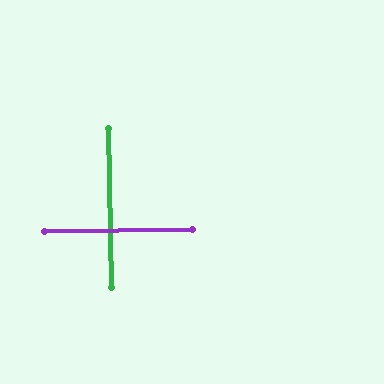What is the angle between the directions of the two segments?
Approximately 90 degrees.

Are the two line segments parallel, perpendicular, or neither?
Perpendicular — they meet at approximately 90°.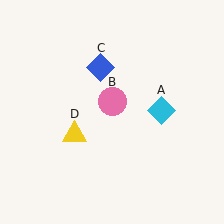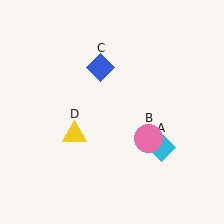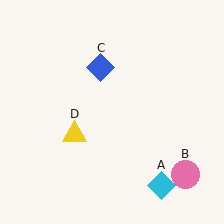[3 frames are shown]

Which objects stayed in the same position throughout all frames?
Blue diamond (object C) and yellow triangle (object D) remained stationary.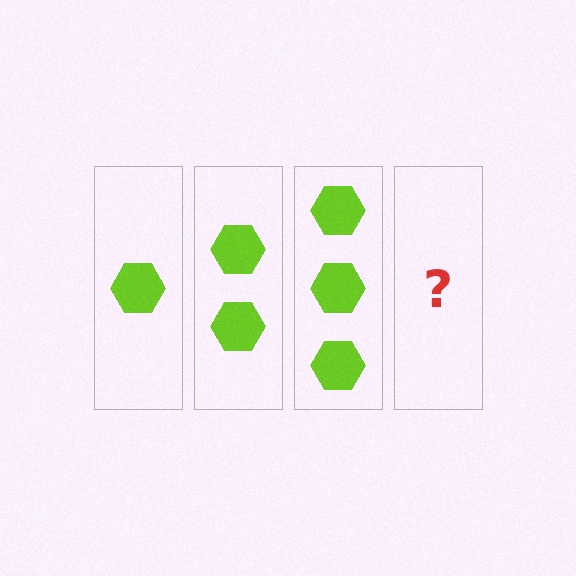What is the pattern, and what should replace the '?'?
The pattern is that each step adds one more hexagon. The '?' should be 4 hexagons.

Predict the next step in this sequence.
The next step is 4 hexagons.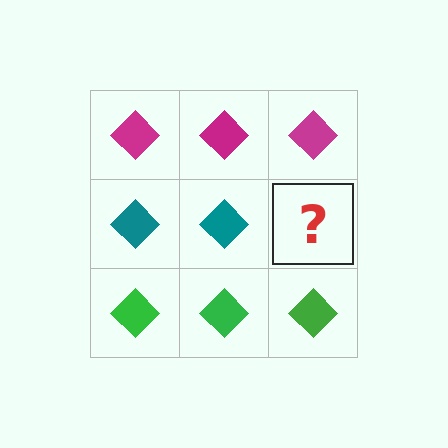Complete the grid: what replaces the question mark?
The question mark should be replaced with a teal diamond.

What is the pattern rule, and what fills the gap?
The rule is that each row has a consistent color. The gap should be filled with a teal diamond.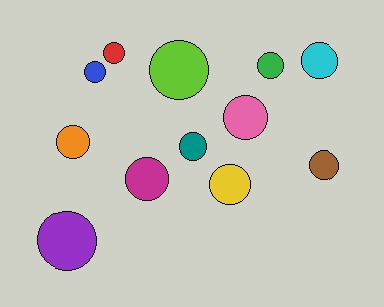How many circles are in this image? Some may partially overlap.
There are 12 circles.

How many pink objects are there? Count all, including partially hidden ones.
There is 1 pink object.